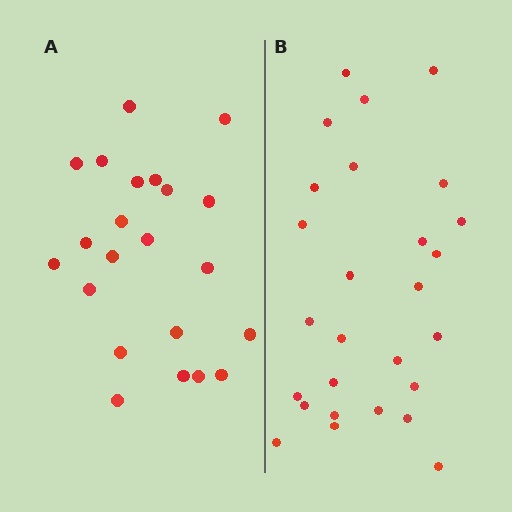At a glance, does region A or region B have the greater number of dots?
Region B (the right region) has more dots.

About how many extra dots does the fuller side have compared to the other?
Region B has about 5 more dots than region A.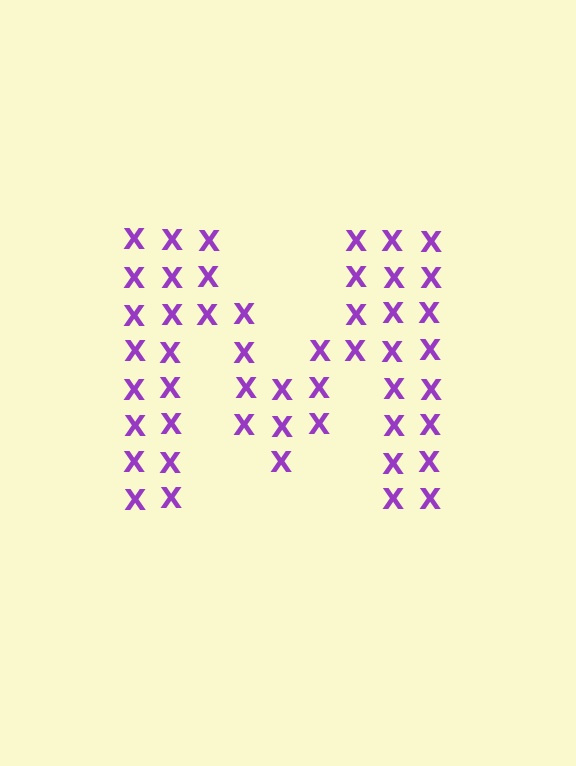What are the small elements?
The small elements are letter X's.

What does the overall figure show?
The overall figure shows the letter M.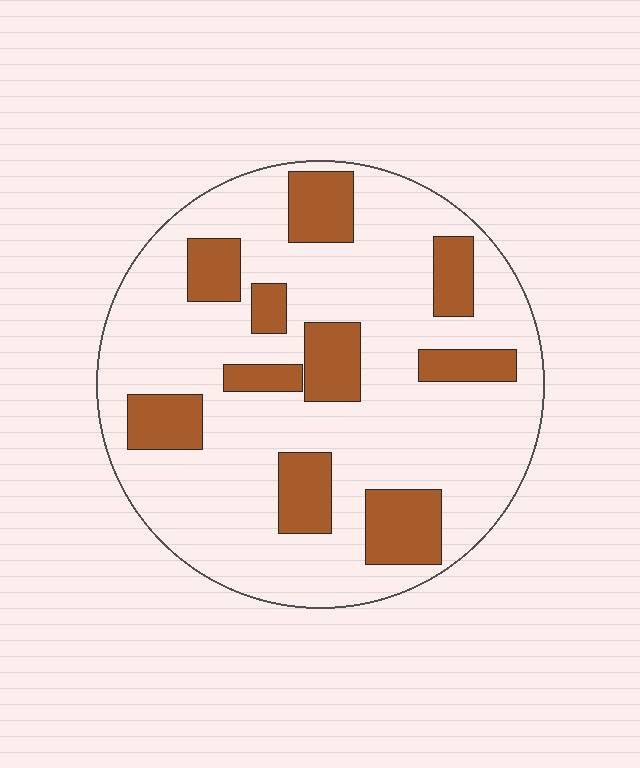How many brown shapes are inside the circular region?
10.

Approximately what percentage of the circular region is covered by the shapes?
Approximately 25%.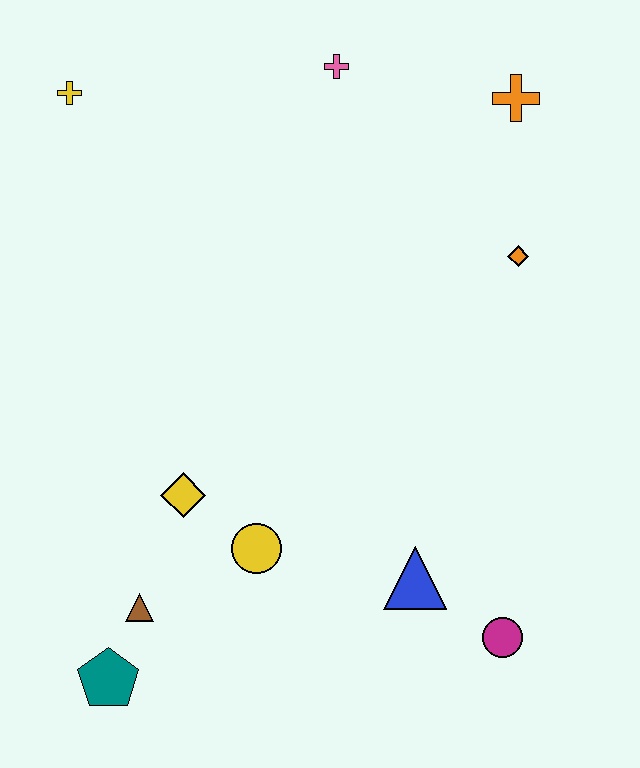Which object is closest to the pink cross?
The orange cross is closest to the pink cross.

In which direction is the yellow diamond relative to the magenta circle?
The yellow diamond is to the left of the magenta circle.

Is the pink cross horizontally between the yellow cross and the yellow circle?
No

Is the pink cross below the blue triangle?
No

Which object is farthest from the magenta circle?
The yellow cross is farthest from the magenta circle.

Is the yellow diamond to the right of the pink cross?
No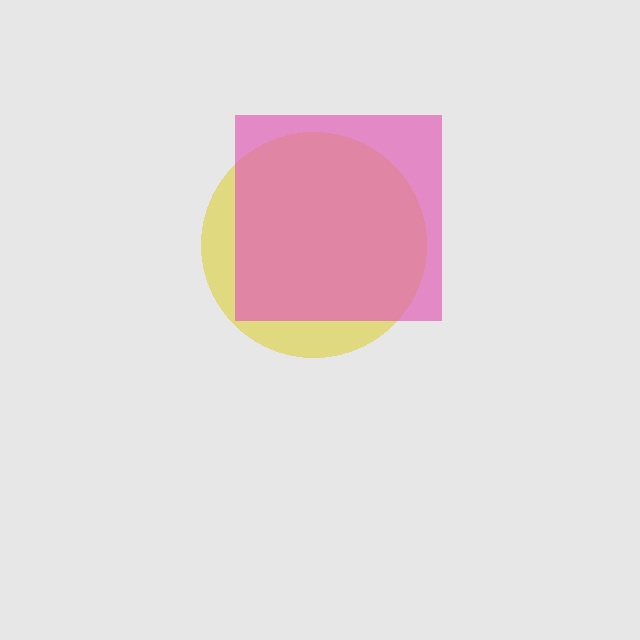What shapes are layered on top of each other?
The layered shapes are: a yellow circle, a pink square.